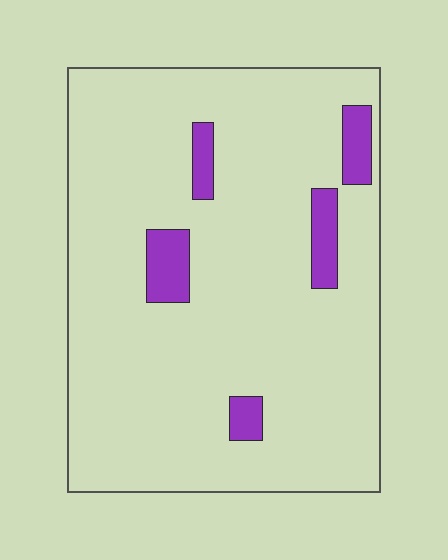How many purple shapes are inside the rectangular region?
5.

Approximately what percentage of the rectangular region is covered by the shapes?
Approximately 10%.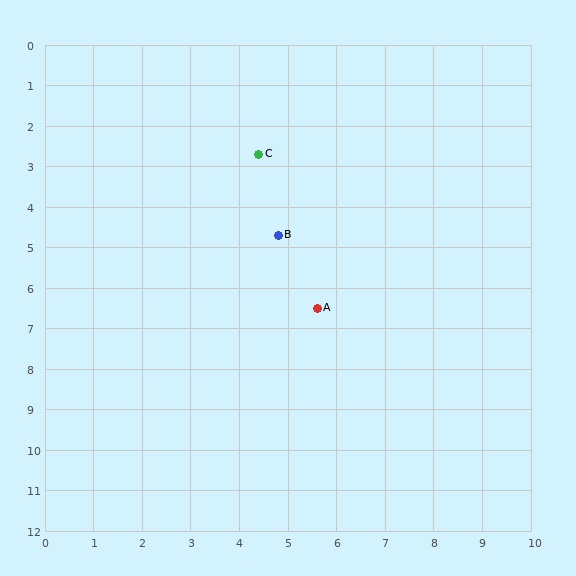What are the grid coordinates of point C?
Point C is at approximately (4.4, 2.7).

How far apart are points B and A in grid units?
Points B and A are about 2.0 grid units apart.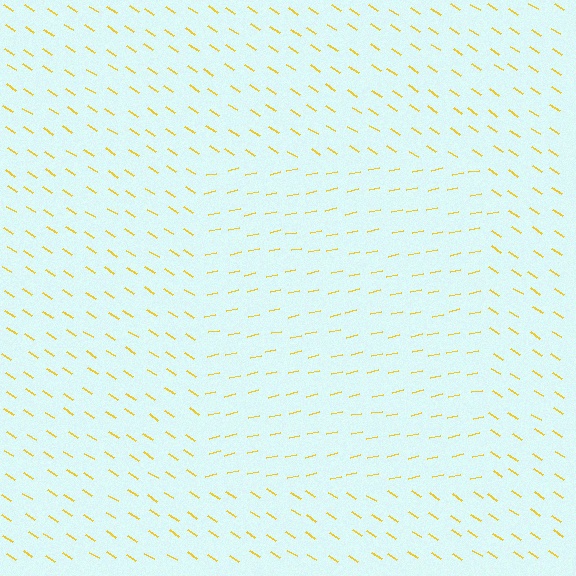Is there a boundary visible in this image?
Yes, there is a texture boundary formed by a change in line orientation.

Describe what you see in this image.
The image is filled with small yellow line segments. A rectangle region in the image has lines oriented differently from the surrounding lines, creating a visible texture boundary.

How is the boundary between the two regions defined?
The boundary is defined purely by a change in line orientation (approximately 45 degrees difference). All lines are the same color and thickness.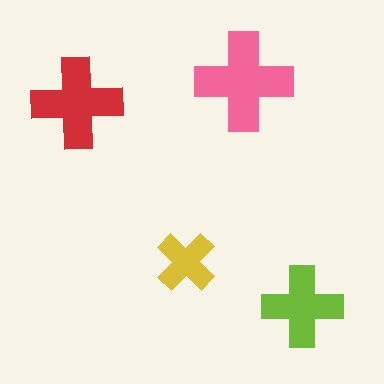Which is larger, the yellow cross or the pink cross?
The pink one.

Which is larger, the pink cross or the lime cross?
The pink one.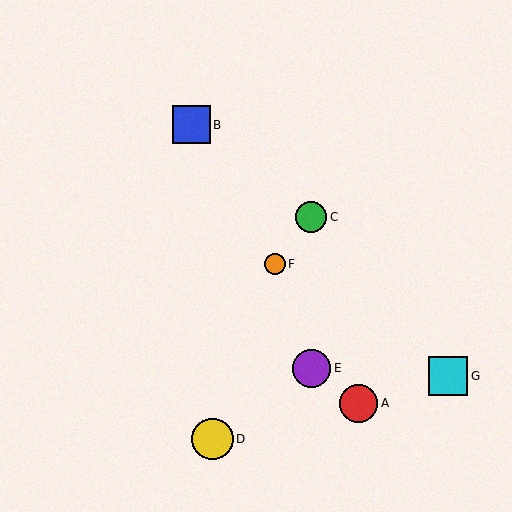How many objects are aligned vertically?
2 objects (C, E) are aligned vertically.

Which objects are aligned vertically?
Objects C, E are aligned vertically.